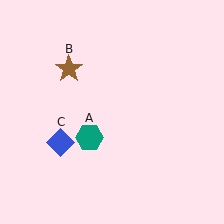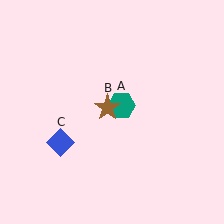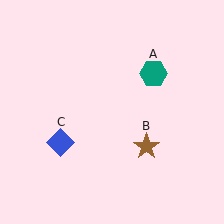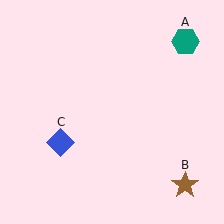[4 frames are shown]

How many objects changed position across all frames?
2 objects changed position: teal hexagon (object A), brown star (object B).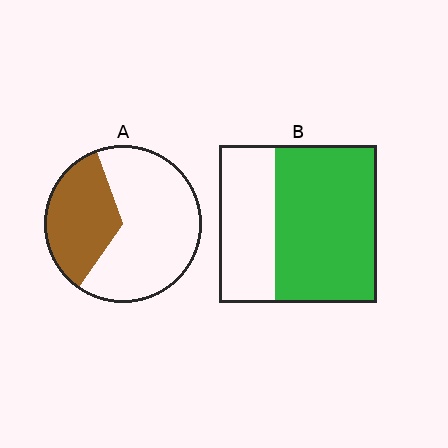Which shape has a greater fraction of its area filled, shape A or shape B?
Shape B.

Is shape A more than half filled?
No.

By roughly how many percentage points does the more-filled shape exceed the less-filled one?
By roughly 30 percentage points (B over A).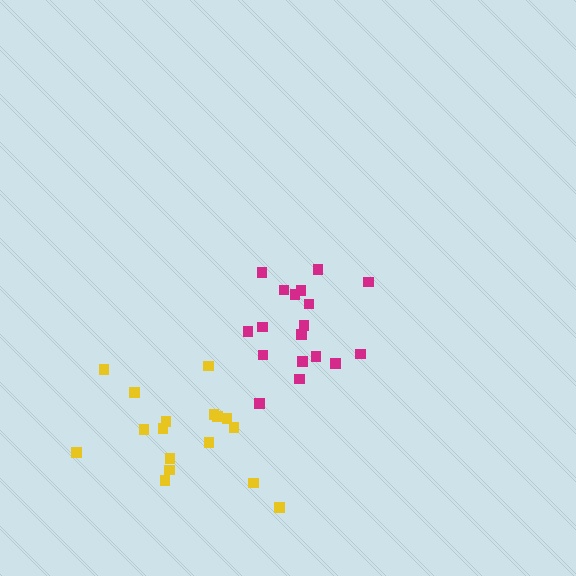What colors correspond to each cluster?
The clusters are colored: yellow, magenta.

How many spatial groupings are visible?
There are 2 spatial groupings.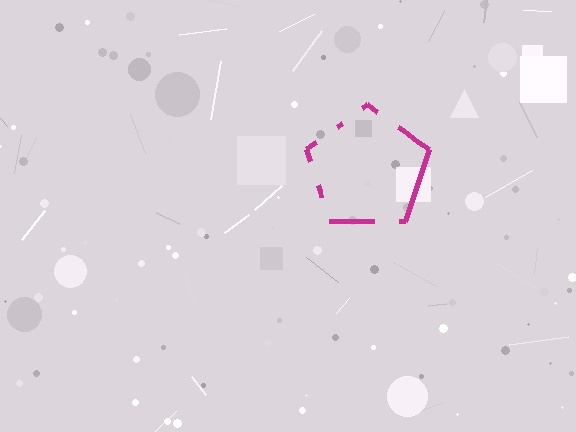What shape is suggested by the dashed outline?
The dashed outline suggests a pentagon.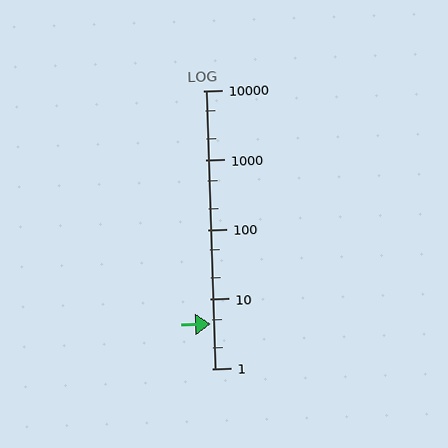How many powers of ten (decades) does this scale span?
The scale spans 4 decades, from 1 to 10000.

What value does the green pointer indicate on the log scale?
The pointer indicates approximately 4.3.